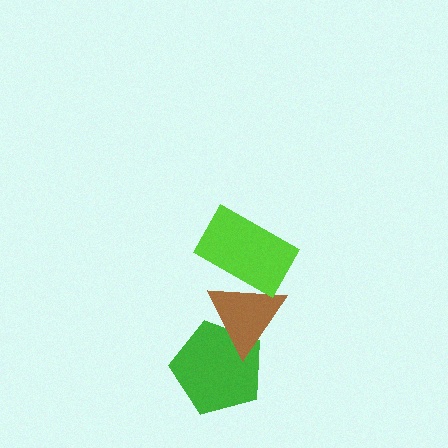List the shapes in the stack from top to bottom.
From top to bottom: the lime rectangle, the brown triangle, the green pentagon.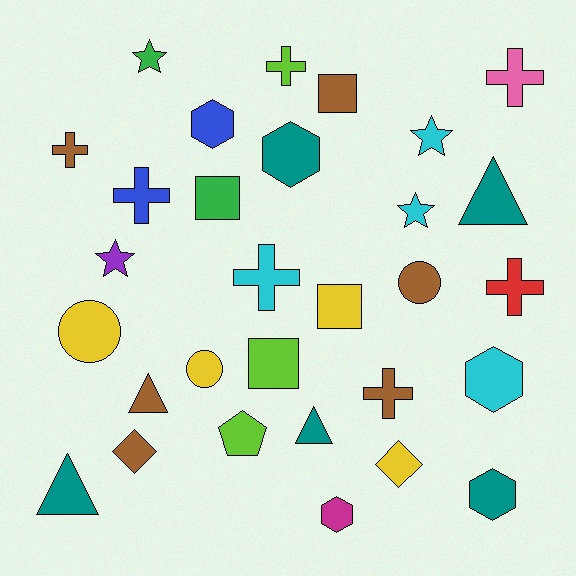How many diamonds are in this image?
There are 2 diamonds.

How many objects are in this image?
There are 30 objects.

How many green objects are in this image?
There are 2 green objects.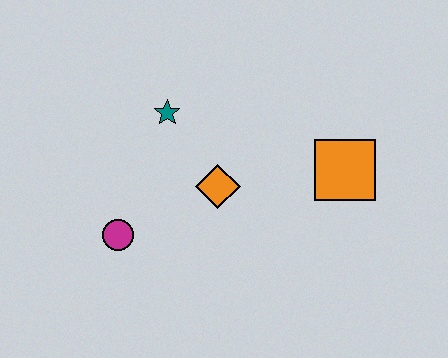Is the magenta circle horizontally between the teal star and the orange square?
No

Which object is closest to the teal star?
The orange diamond is closest to the teal star.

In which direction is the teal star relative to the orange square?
The teal star is to the left of the orange square.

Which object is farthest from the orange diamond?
The orange square is farthest from the orange diamond.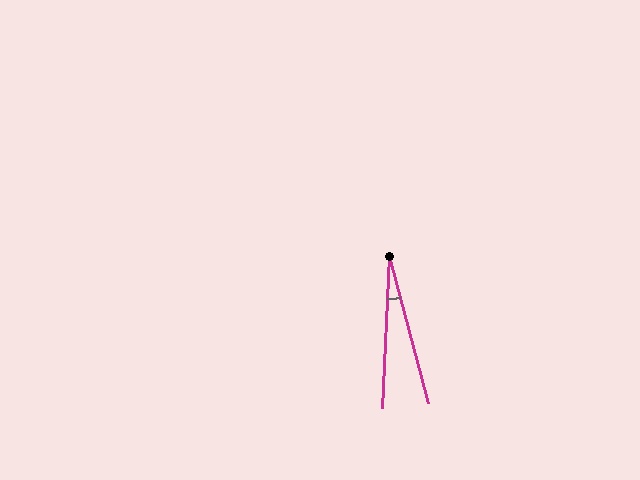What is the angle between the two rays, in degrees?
Approximately 17 degrees.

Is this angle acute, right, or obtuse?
It is acute.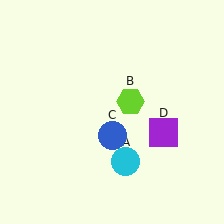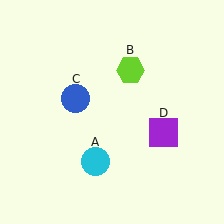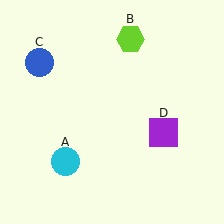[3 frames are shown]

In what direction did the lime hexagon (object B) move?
The lime hexagon (object B) moved up.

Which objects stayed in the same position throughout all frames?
Purple square (object D) remained stationary.